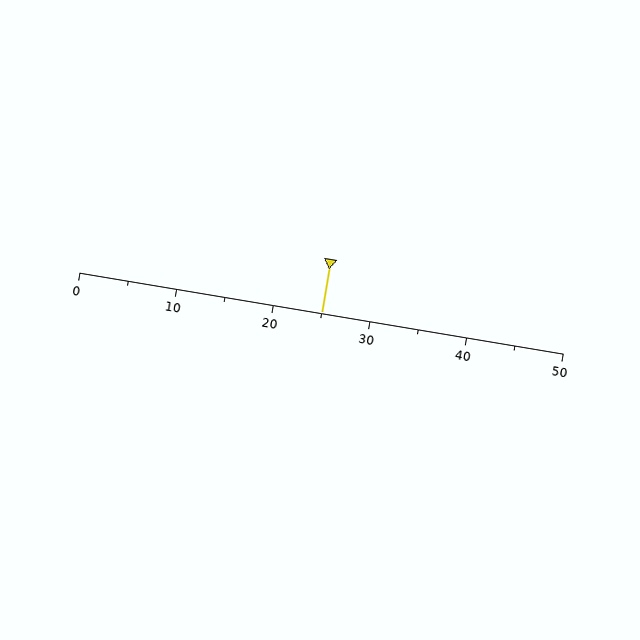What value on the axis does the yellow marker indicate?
The marker indicates approximately 25.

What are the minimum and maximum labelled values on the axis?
The axis runs from 0 to 50.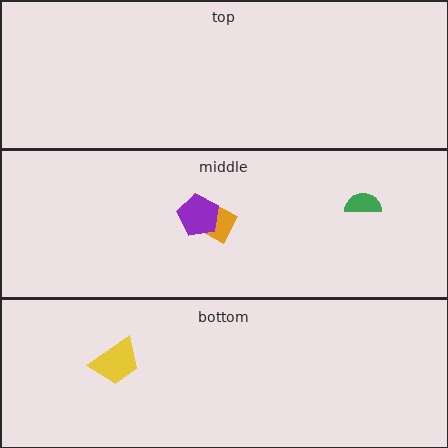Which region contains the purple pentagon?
The middle region.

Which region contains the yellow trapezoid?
The bottom region.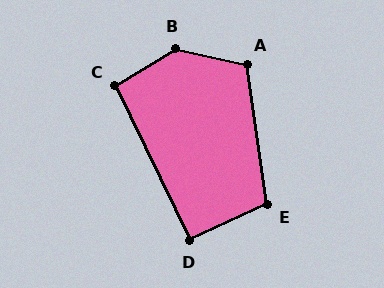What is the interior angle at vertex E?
Approximately 106 degrees (obtuse).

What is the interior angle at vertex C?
Approximately 96 degrees (obtuse).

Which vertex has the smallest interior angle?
D, at approximately 91 degrees.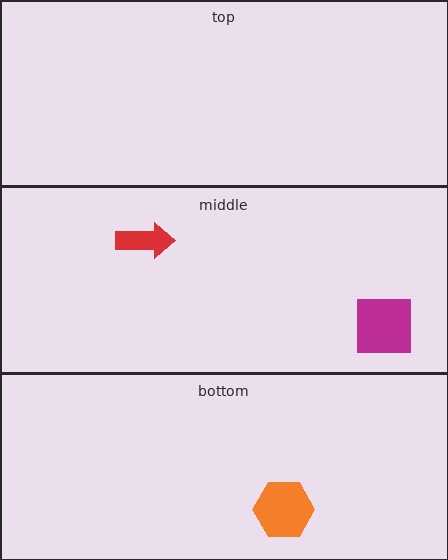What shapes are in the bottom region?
The orange hexagon.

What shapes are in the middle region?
The red arrow, the magenta square.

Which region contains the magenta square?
The middle region.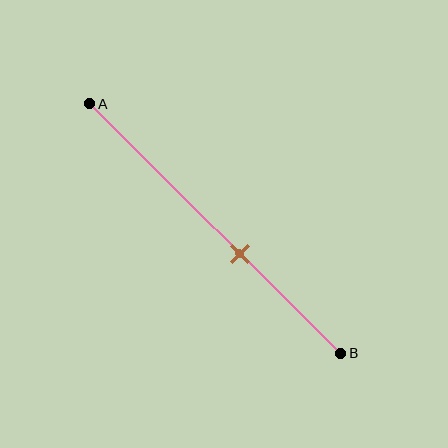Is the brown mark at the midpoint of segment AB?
No, the mark is at about 60% from A, not at the 50% midpoint.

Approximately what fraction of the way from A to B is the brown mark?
The brown mark is approximately 60% of the way from A to B.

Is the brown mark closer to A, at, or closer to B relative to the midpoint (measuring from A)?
The brown mark is closer to point B than the midpoint of segment AB.